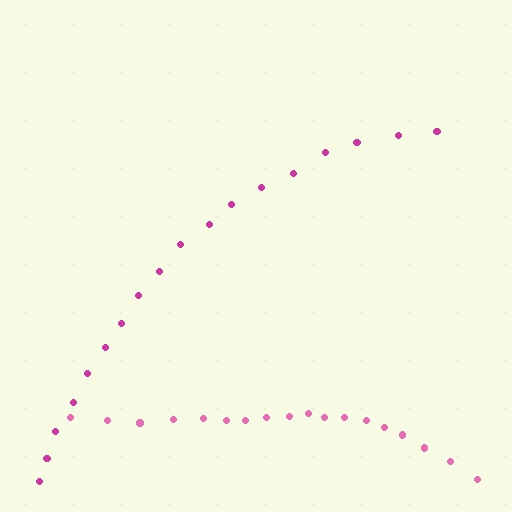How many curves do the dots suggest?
There are 2 distinct paths.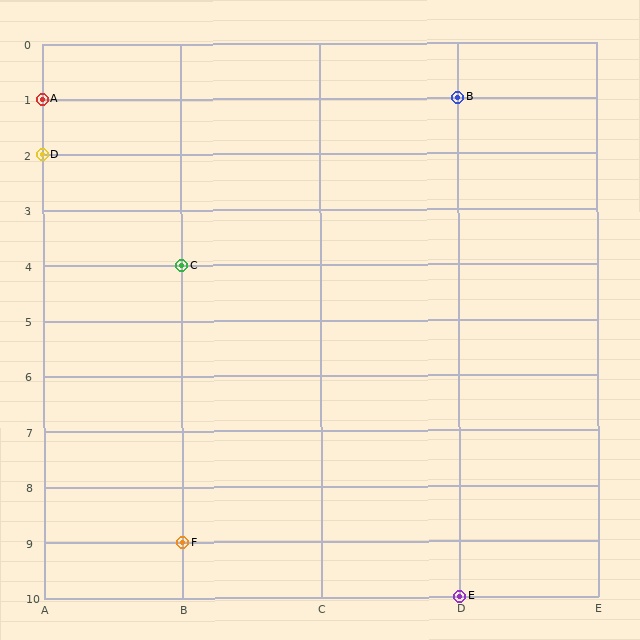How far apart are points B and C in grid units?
Points B and C are 2 columns and 3 rows apart (about 3.6 grid units diagonally).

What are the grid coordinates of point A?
Point A is at grid coordinates (A, 1).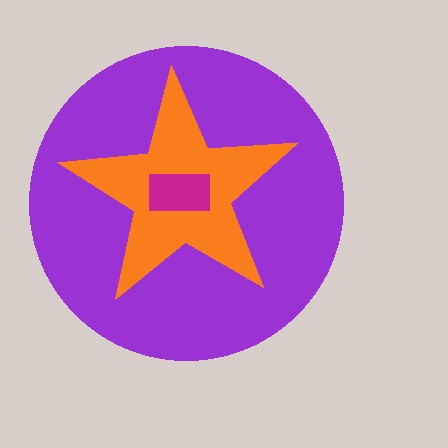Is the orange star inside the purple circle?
Yes.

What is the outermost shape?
The purple circle.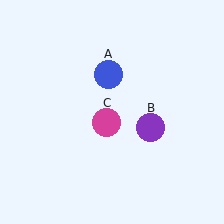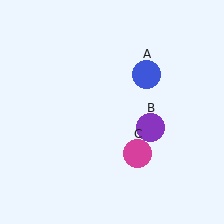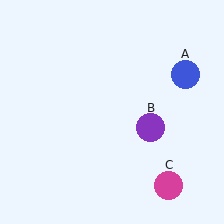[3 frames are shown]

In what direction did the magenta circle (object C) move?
The magenta circle (object C) moved down and to the right.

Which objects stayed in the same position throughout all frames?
Purple circle (object B) remained stationary.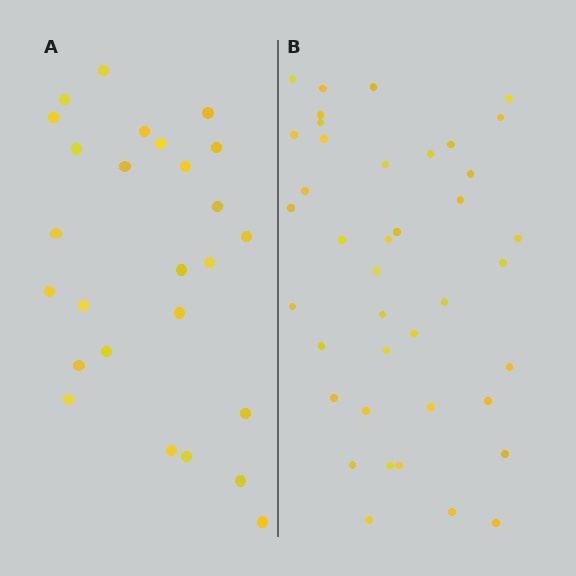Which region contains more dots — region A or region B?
Region B (the right region) has more dots.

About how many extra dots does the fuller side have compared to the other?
Region B has approximately 15 more dots than region A.